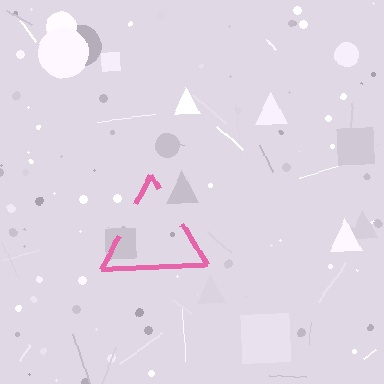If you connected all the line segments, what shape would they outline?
They would outline a triangle.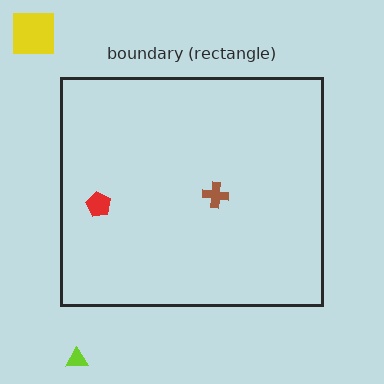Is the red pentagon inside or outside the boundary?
Inside.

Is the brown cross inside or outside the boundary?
Inside.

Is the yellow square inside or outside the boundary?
Outside.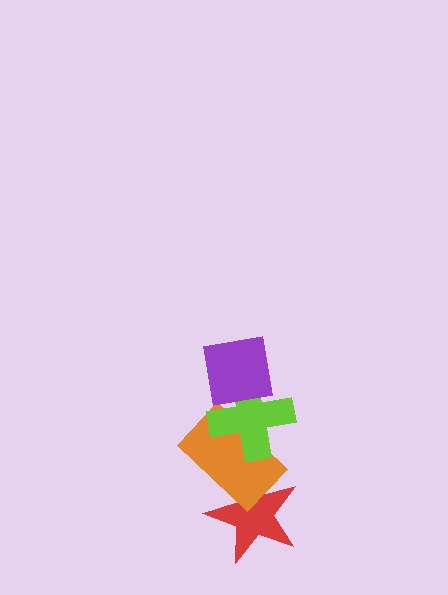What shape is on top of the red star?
The orange rectangle is on top of the red star.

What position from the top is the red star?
The red star is 4th from the top.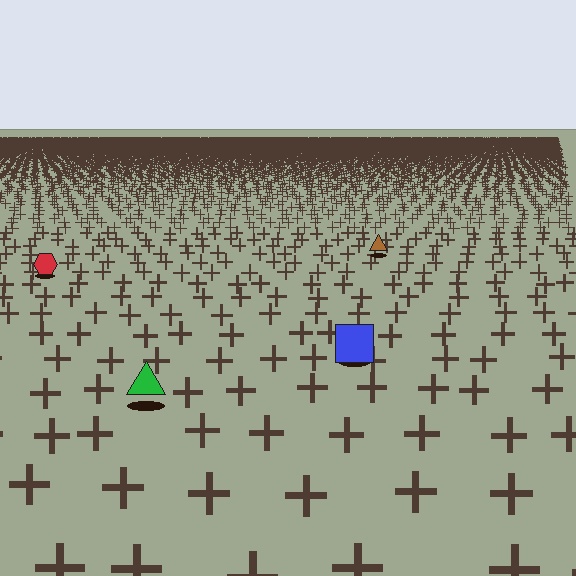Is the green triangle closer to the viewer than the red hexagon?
Yes. The green triangle is closer — you can tell from the texture gradient: the ground texture is coarser near it.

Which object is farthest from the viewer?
The brown triangle is farthest from the viewer. It appears smaller and the ground texture around it is denser.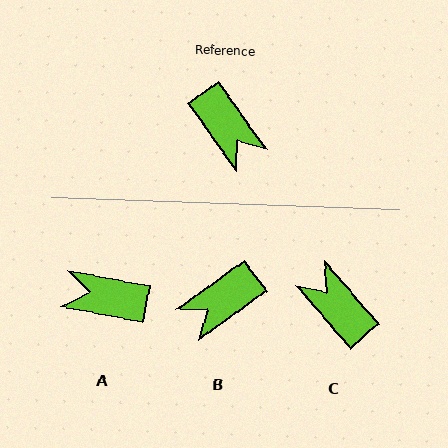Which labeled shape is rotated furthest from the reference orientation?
C, about 174 degrees away.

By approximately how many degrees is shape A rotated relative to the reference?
Approximately 136 degrees clockwise.